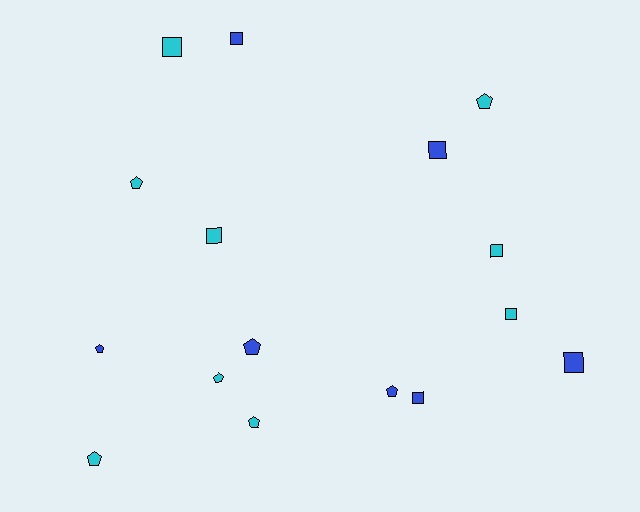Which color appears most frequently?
Cyan, with 9 objects.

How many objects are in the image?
There are 16 objects.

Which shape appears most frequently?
Square, with 8 objects.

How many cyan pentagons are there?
There are 5 cyan pentagons.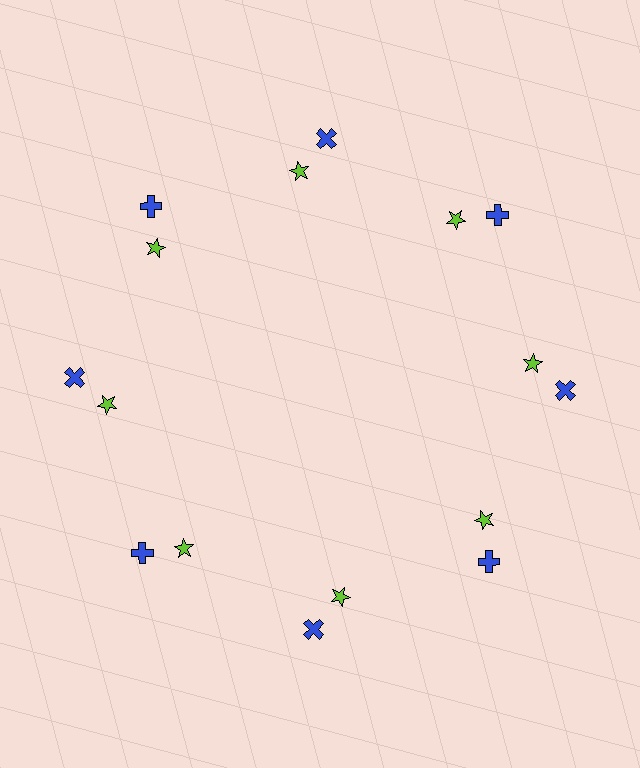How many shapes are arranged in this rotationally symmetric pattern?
There are 16 shapes, arranged in 8 groups of 2.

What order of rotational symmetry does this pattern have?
This pattern has 8-fold rotational symmetry.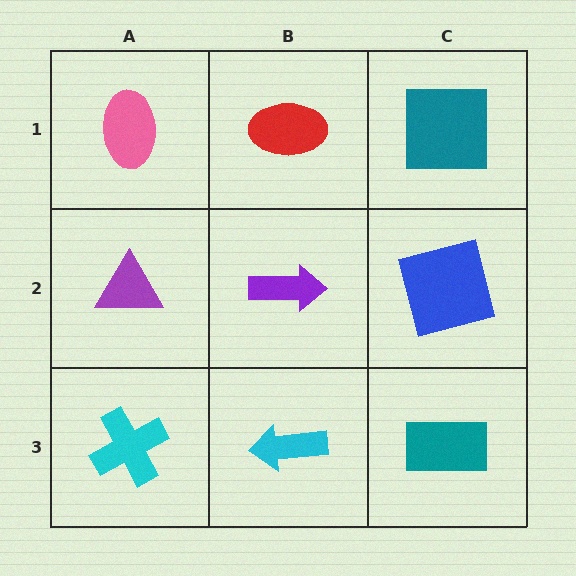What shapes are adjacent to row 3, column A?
A purple triangle (row 2, column A), a cyan arrow (row 3, column B).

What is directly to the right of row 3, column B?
A teal rectangle.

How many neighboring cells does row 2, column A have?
3.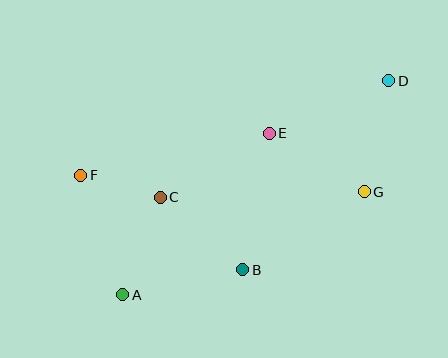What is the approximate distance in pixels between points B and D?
The distance between B and D is approximately 239 pixels.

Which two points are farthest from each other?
Points A and D are farthest from each other.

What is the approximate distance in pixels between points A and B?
The distance between A and B is approximately 123 pixels.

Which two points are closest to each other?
Points C and F are closest to each other.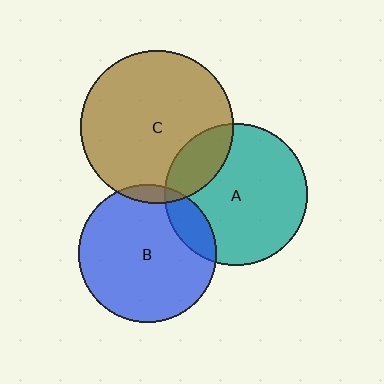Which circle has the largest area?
Circle C (brown).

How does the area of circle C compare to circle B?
Approximately 1.2 times.